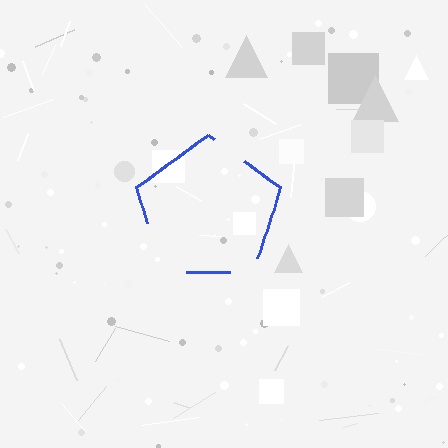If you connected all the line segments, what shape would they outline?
They would outline a pentagon.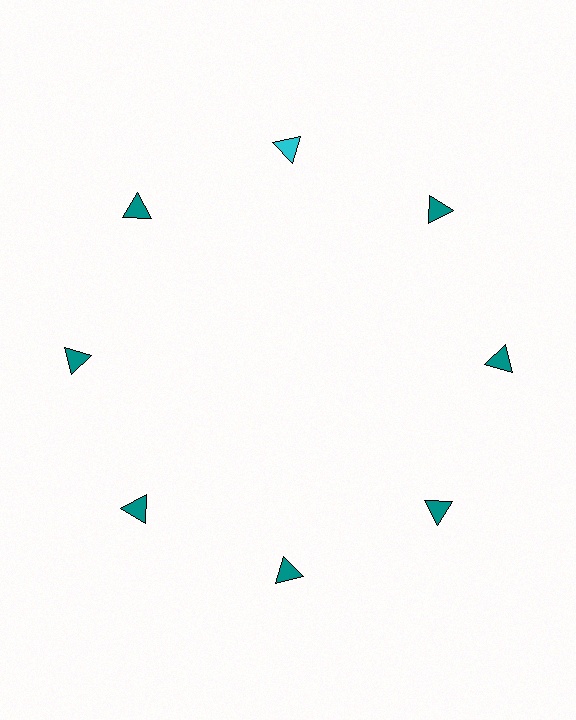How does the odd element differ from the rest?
It has a different color: cyan instead of teal.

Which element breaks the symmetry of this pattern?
The cyan triangle at roughly the 12 o'clock position breaks the symmetry. All other shapes are teal triangles.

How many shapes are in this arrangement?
There are 8 shapes arranged in a ring pattern.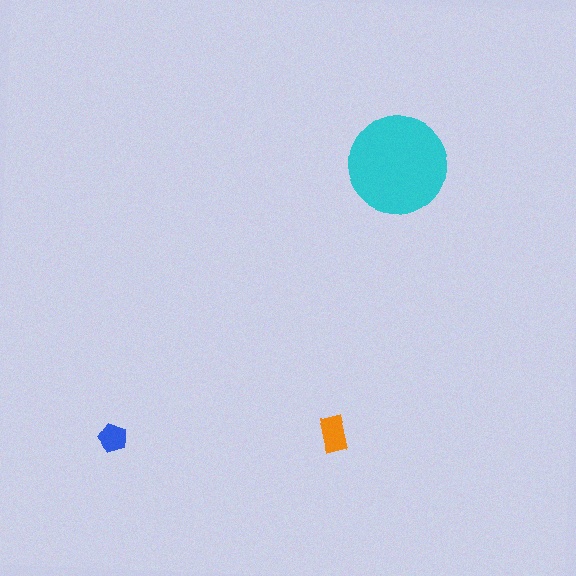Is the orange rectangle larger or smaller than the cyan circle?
Smaller.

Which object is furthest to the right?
The cyan circle is rightmost.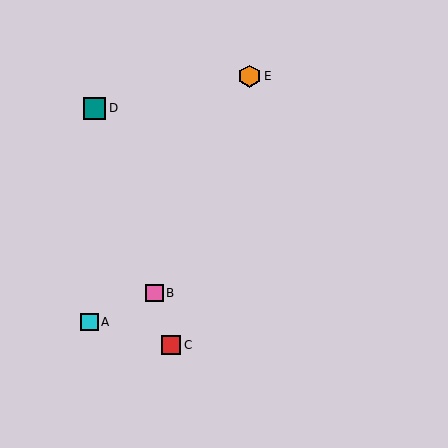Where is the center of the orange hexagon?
The center of the orange hexagon is at (249, 76).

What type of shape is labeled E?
Shape E is an orange hexagon.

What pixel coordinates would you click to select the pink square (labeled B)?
Click at (154, 293) to select the pink square B.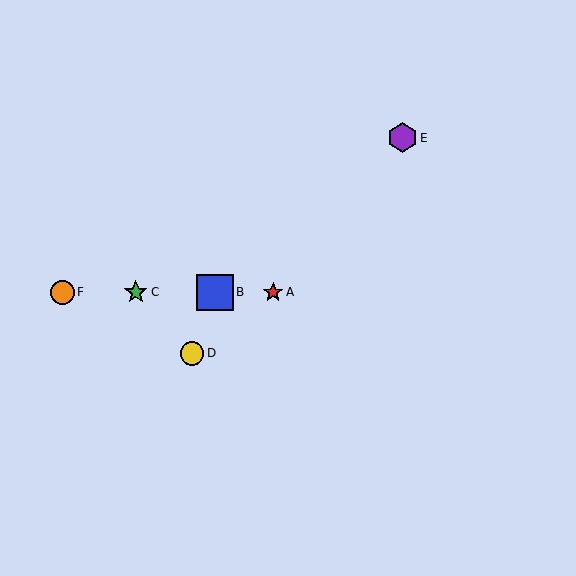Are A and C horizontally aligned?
Yes, both are at y≈292.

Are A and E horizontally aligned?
No, A is at y≈292 and E is at y≈138.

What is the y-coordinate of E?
Object E is at y≈138.